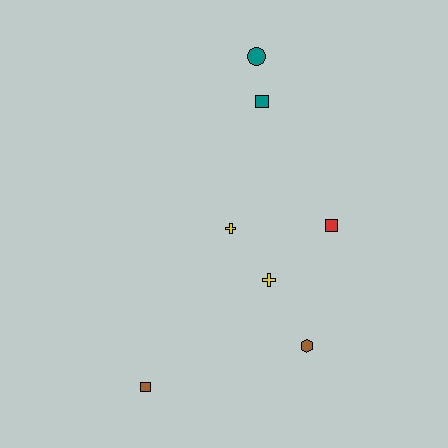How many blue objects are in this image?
There are no blue objects.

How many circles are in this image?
There is 1 circle.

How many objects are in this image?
There are 7 objects.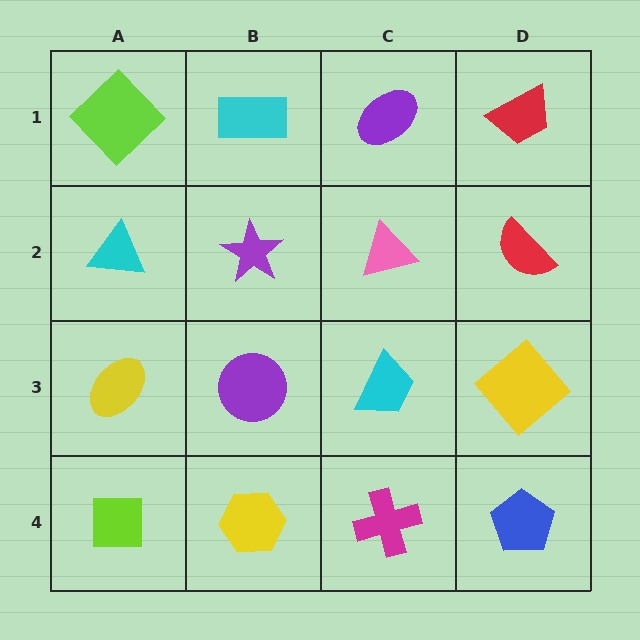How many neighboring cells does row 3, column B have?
4.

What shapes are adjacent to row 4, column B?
A purple circle (row 3, column B), a lime square (row 4, column A), a magenta cross (row 4, column C).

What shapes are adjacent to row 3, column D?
A red semicircle (row 2, column D), a blue pentagon (row 4, column D), a cyan trapezoid (row 3, column C).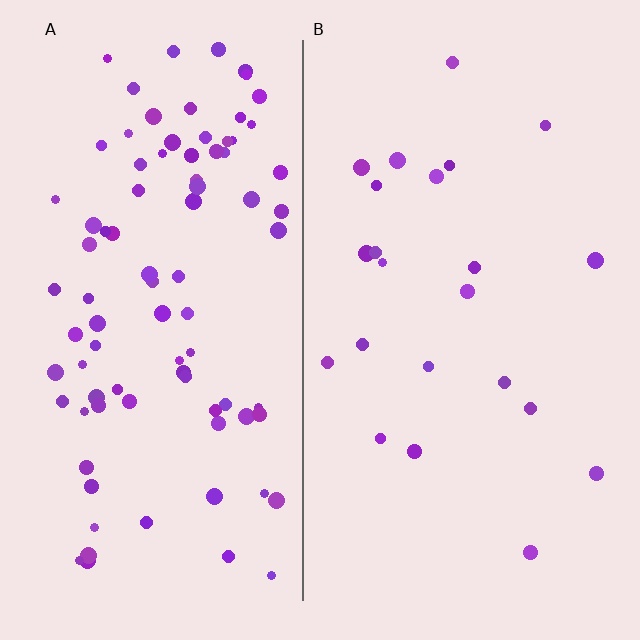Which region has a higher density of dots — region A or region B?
A (the left).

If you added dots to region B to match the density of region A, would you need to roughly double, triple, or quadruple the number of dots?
Approximately quadruple.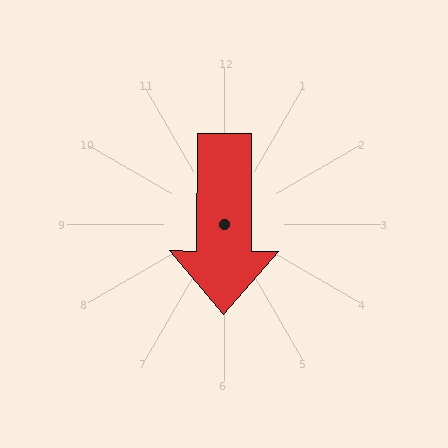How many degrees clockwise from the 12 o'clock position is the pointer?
Approximately 180 degrees.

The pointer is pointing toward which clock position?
Roughly 6 o'clock.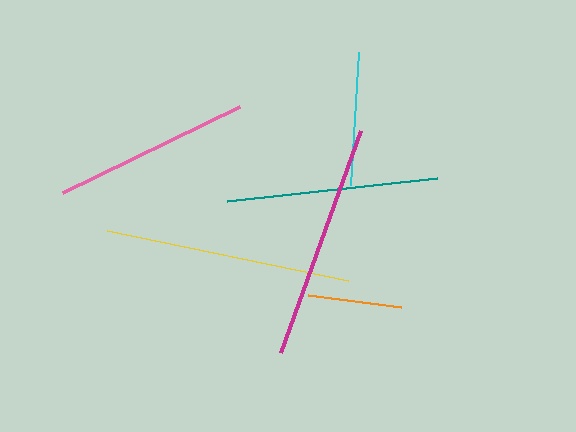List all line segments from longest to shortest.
From longest to shortest: yellow, magenta, teal, pink, cyan, orange.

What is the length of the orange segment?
The orange segment is approximately 94 pixels long.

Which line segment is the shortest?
The orange line is the shortest at approximately 94 pixels.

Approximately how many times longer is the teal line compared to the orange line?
The teal line is approximately 2.2 times the length of the orange line.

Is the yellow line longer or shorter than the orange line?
The yellow line is longer than the orange line.